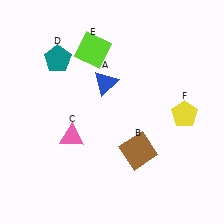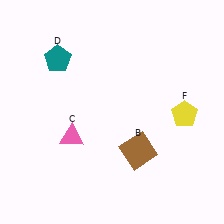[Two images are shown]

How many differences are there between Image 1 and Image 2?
There are 2 differences between the two images.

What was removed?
The lime square (E), the blue triangle (A) were removed in Image 2.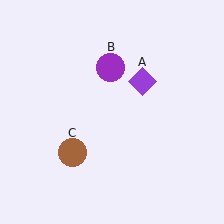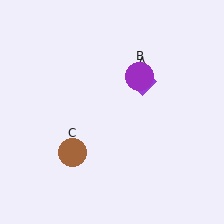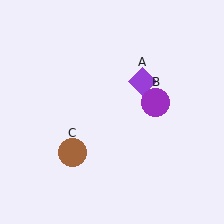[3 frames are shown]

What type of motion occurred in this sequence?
The purple circle (object B) rotated clockwise around the center of the scene.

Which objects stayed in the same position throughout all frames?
Purple diamond (object A) and brown circle (object C) remained stationary.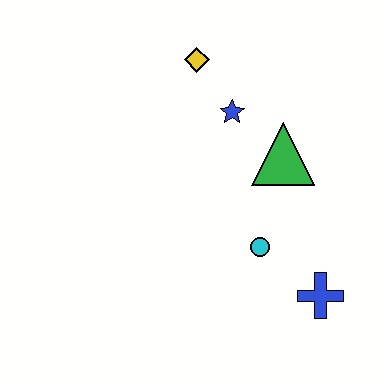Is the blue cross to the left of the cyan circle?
No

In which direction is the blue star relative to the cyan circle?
The blue star is above the cyan circle.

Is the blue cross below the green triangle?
Yes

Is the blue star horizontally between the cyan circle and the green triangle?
No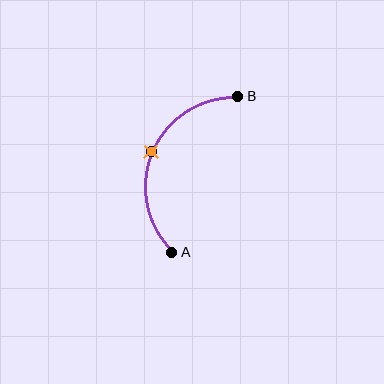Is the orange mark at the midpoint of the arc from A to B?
Yes. The orange mark lies on the arc at equal arc-length from both A and B — it is the arc midpoint.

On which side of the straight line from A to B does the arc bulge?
The arc bulges to the left of the straight line connecting A and B.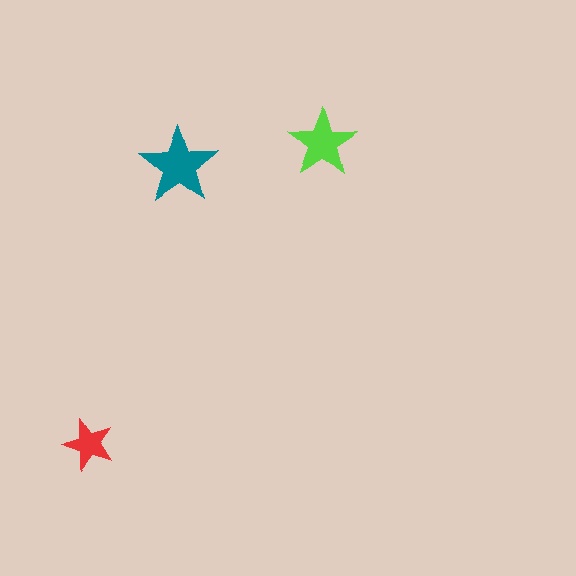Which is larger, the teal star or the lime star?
The teal one.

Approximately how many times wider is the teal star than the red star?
About 1.5 times wider.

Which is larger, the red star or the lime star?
The lime one.